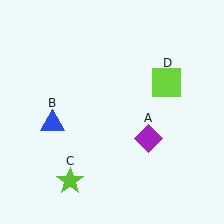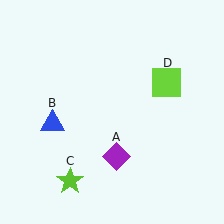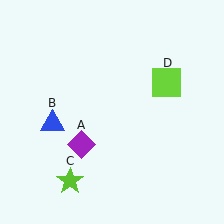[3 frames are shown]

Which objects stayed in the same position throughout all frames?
Blue triangle (object B) and lime star (object C) and lime square (object D) remained stationary.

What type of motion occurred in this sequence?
The purple diamond (object A) rotated clockwise around the center of the scene.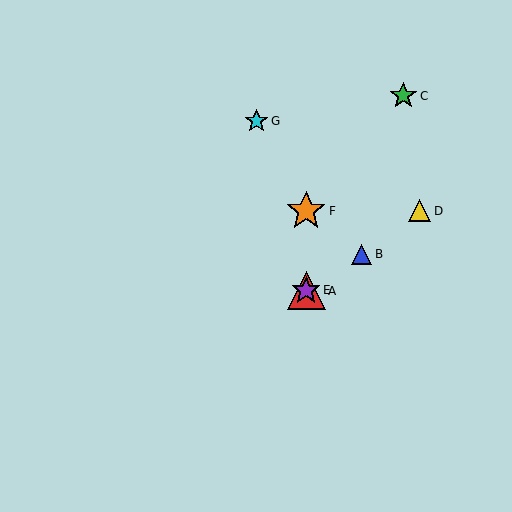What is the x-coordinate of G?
Object G is at x≈257.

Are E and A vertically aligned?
Yes, both are at x≈306.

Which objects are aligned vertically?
Objects A, E, F are aligned vertically.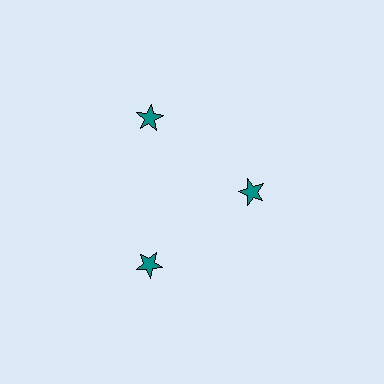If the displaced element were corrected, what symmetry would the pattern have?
It would have 3-fold rotational symmetry — the pattern would map onto itself every 120 degrees.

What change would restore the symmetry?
The symmetry would be restored by moving it outward, back onto the ring so that all 3 stars sit at equal angles and equal distance from the center.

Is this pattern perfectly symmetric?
No. The 3 teal stars are arranged in a ring, but one element near the 3 o'clock position is pulled inward toward the center, breaking the 3-fold rotational symmetry.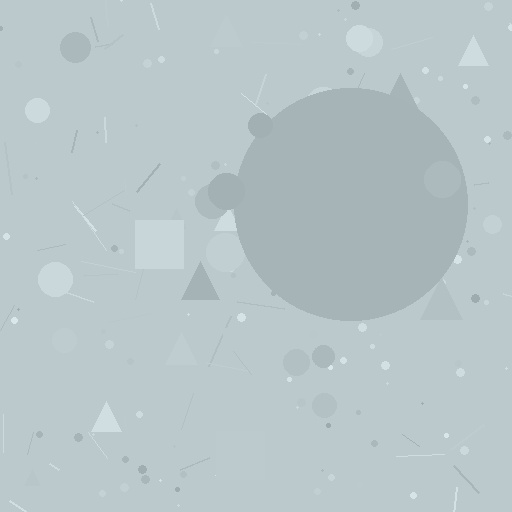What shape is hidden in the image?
A circle is hidden in the image.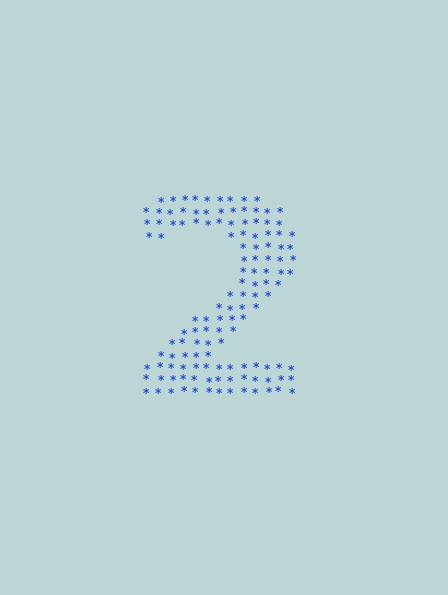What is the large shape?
The large shape is the digit 2.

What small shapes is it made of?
It is made of small asterisks.